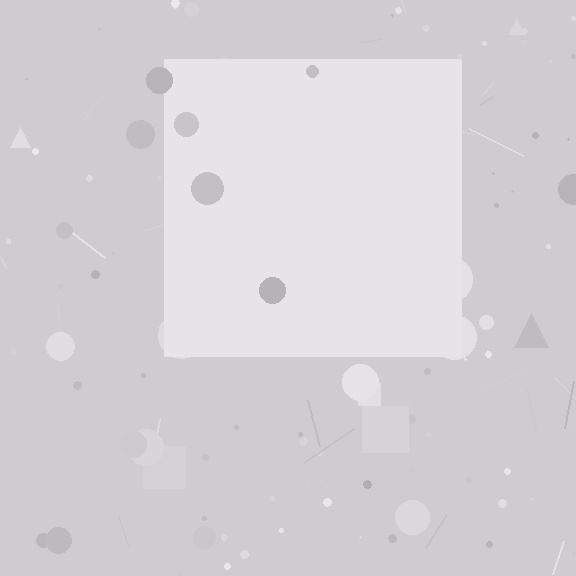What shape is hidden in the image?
A square is hidden in the image.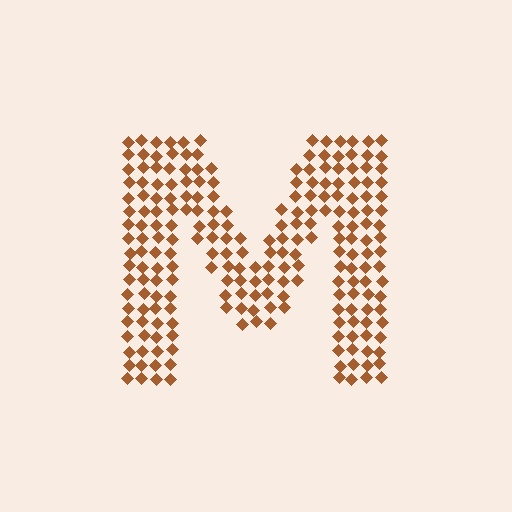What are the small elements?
The small elements are diamonds.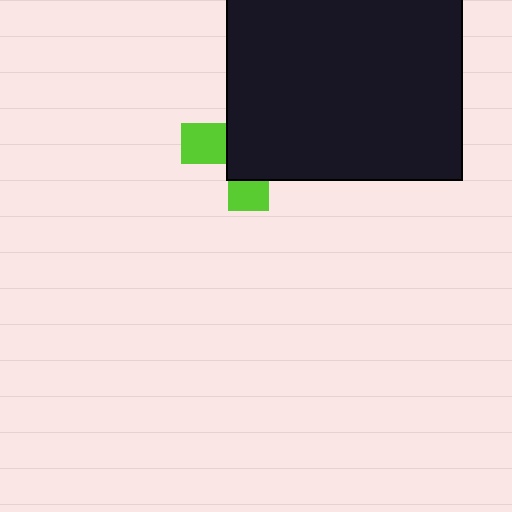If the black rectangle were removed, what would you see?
You would see the complete lime cross.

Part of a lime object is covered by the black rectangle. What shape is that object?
It is a cross.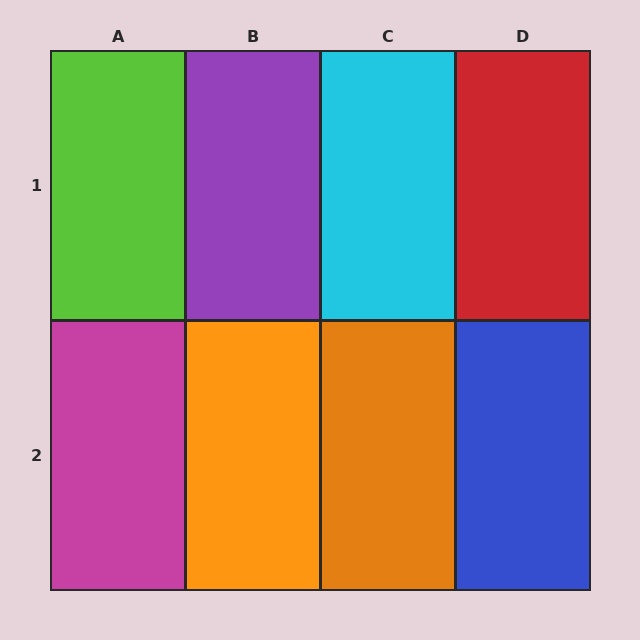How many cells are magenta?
1 cell is magenta.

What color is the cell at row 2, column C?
Orange.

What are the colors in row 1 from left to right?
Lime, purple, cyan, red.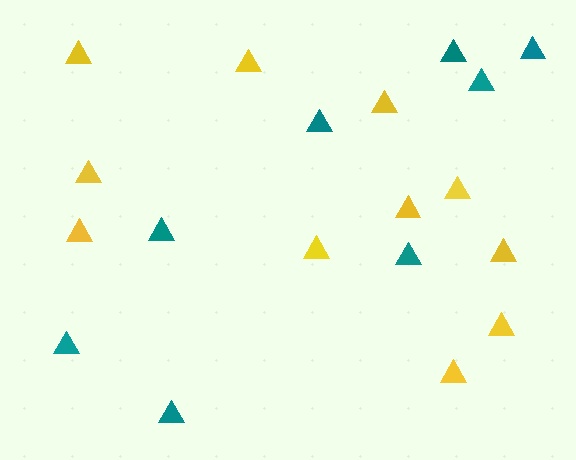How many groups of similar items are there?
There are 2 groups: one group of yellow triangles (11) and one group of teal triangles (8).